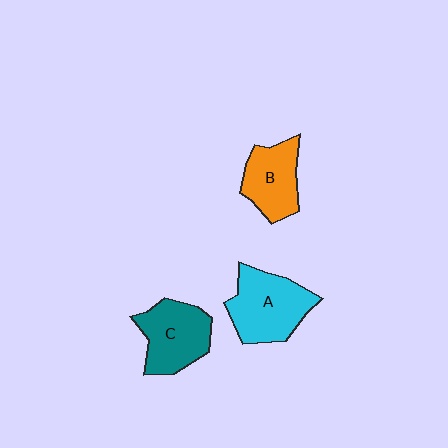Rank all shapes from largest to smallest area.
From largest to smallest: A (cyan), C (teal), B (orange).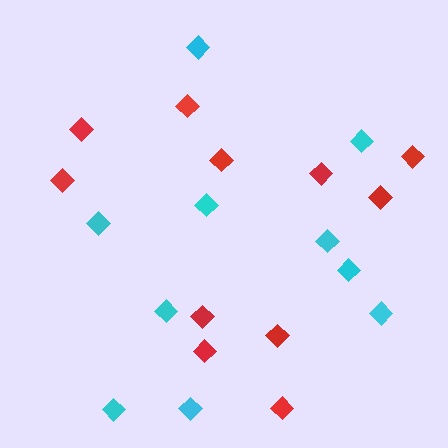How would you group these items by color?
There are 2 groups: one group of red diamonds (11) and one group of cyan diamonds (10).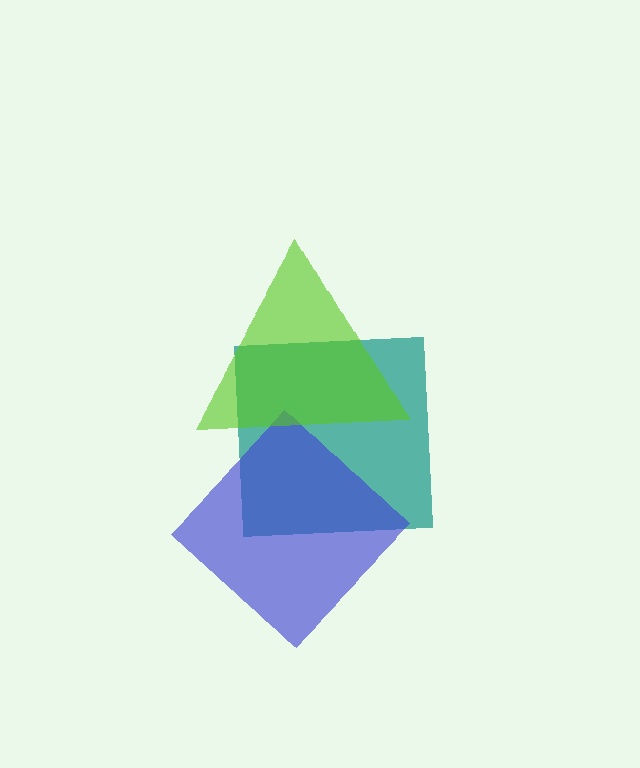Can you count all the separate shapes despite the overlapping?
Yes, there are 3 separate shapes.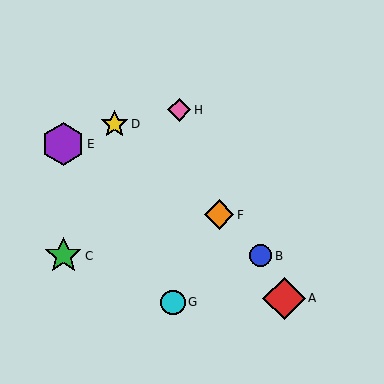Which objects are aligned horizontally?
Objects B, C are aligned horizontally.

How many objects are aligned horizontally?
2 objects (B, C) are aligned horizontally.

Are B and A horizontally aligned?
No, B is at y≈256 and A is at y≈298.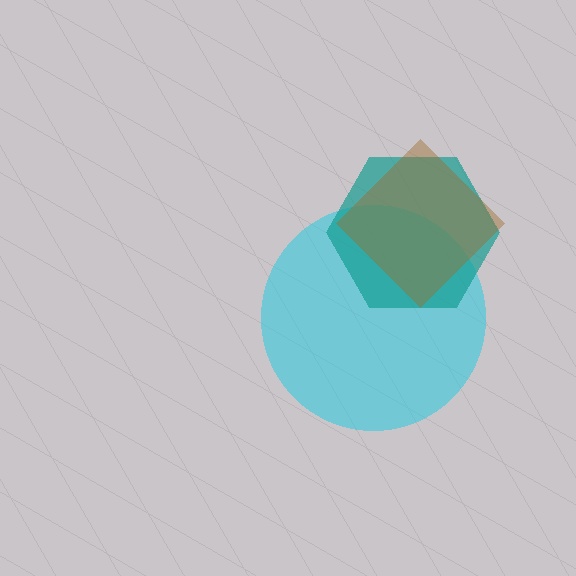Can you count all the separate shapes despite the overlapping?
Yes, there are 3 separate shapes.